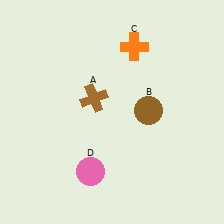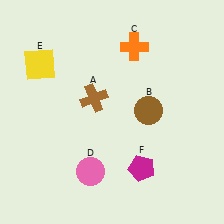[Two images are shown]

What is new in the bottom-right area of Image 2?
A magenta pentagon (F) was added in the bottom-right area of Image 2.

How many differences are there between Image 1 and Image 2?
There are 2 differences between the two images.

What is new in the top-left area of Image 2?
A yellow square (E) was added in the top-left area of Image 2.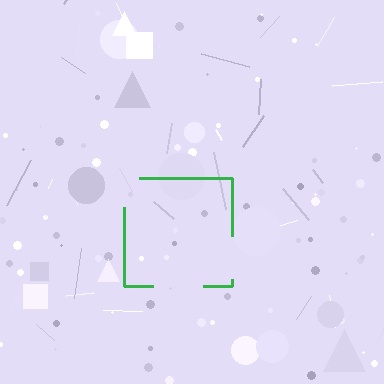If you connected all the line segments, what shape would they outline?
They would outline a square.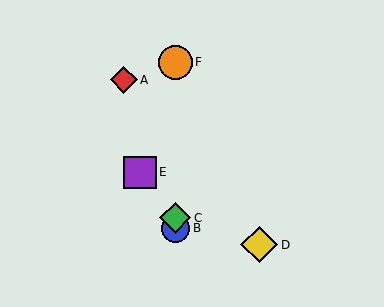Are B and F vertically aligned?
Yes, both are at x≈175.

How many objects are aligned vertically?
3 objects (B, C, F) are aligned vertically.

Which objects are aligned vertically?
Objects B, C, F are aligned vertically.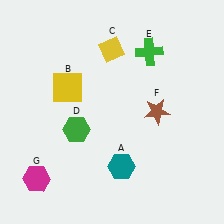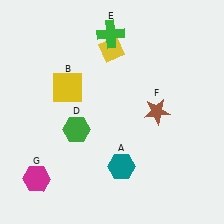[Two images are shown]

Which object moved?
The green cross (E) moved left.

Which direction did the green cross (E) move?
The green cross (E) moved left.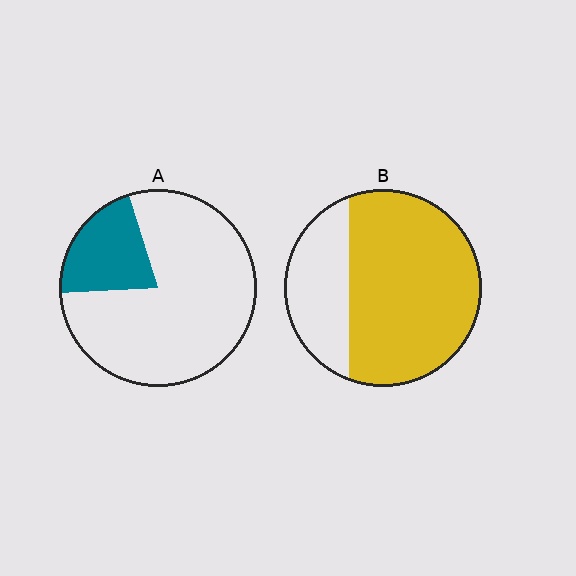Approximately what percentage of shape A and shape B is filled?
A is approximately 20% and B is approximately 70%.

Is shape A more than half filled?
No.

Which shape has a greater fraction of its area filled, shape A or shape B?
Shape B.